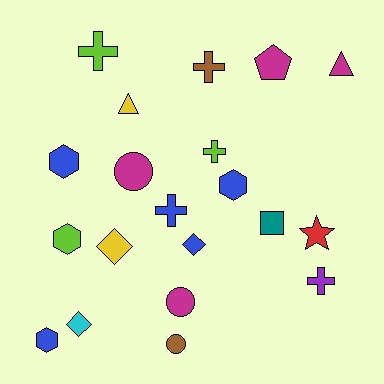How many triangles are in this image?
There are 2 triangles.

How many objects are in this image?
There are 20 objects.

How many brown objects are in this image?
There are 2 brown objects.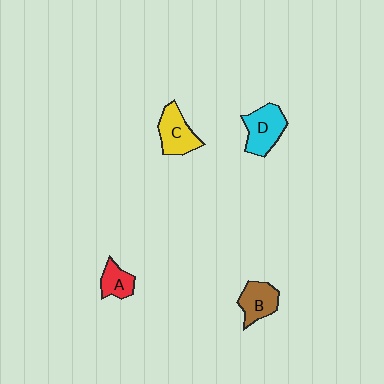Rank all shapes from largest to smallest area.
From largest to smallest: D (cyan), C (yellow), B (brown), A (red).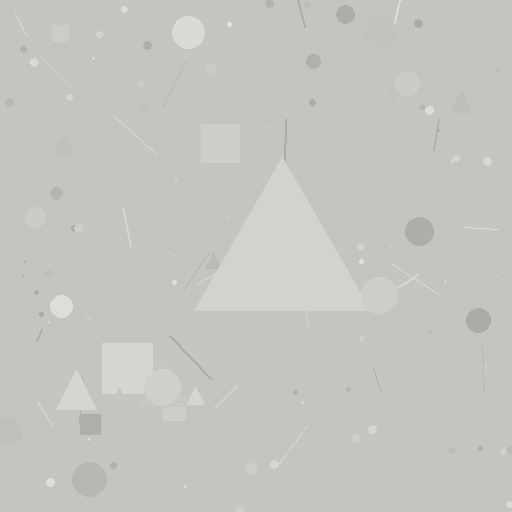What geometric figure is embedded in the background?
A triangle is embedded in the background.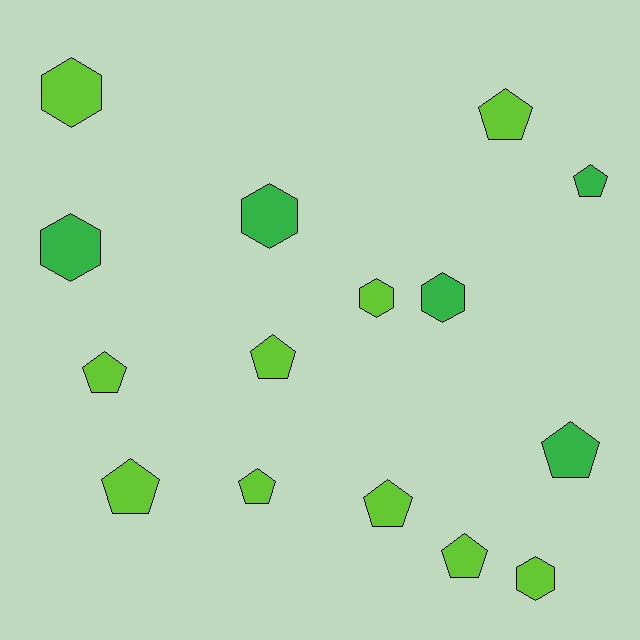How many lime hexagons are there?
There are 3 lime hexagons.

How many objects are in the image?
There are 15 objects.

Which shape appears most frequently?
Pentagon, with 9 objects.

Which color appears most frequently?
Lime, with 10 objects.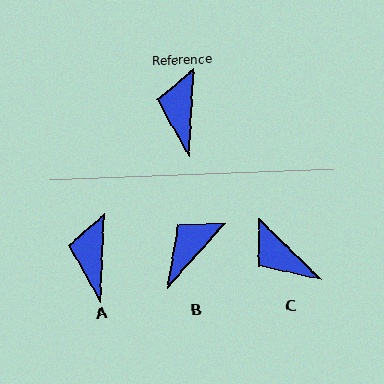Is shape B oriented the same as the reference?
No, it is off by about 39 degrees.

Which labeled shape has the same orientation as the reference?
A.